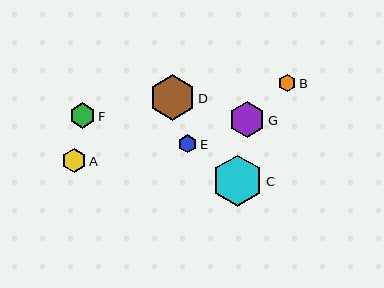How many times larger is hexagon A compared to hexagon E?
Hexagon A is approximately 1.3 times the size of hexagon E.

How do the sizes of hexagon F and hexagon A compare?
Hexagon F and hexagon A are approximately the same size.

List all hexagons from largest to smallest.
From largest to smallest: C, D, G, F, A, E, B.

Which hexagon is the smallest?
Hexagon B is the smallest with a size of approximately 18 pixels.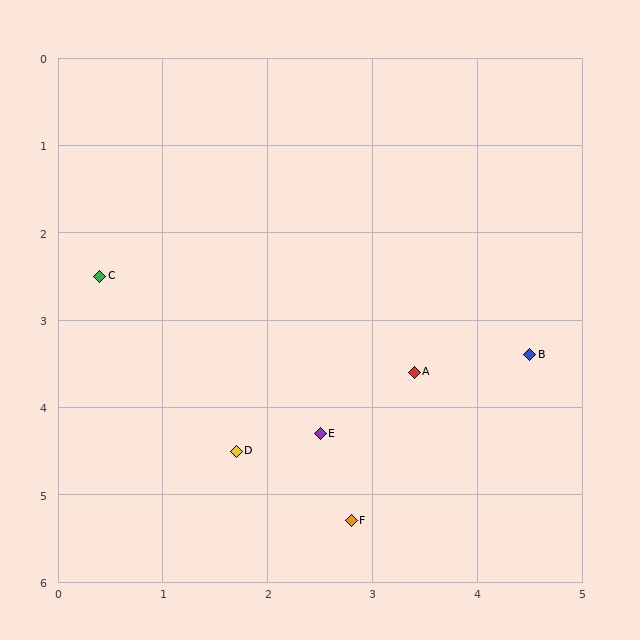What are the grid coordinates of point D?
Point D is at approximately (1.7, 4.5).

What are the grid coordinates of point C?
Point C is at approximately (0.4, 2.5).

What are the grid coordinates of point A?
Point A is at approximately (3.4, 3.6).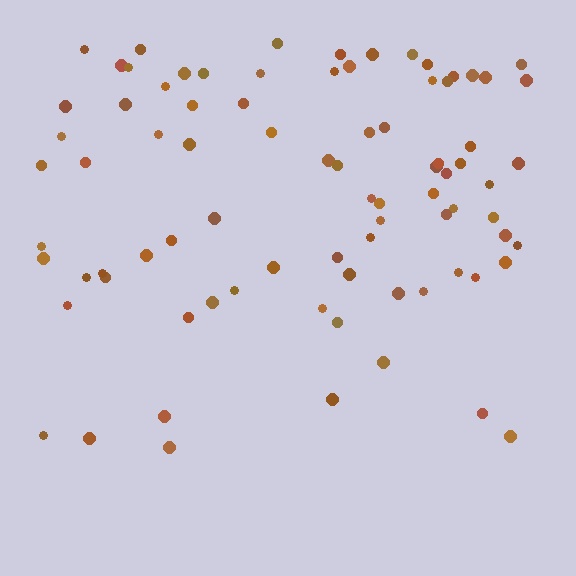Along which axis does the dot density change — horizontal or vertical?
Vertical.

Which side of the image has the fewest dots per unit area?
The bottom.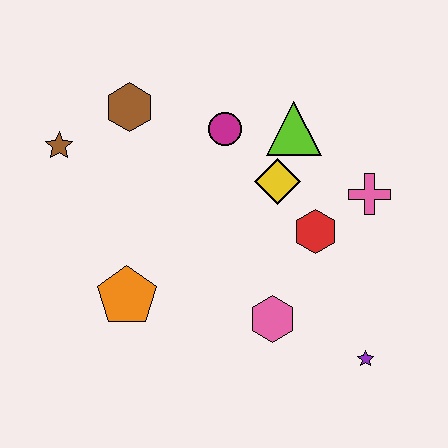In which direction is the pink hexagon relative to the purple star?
The pink hexagon is to the left of the purple star.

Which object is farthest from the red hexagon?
The brown star is farthest from the red hexagon.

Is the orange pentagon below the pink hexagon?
No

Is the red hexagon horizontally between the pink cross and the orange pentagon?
Yes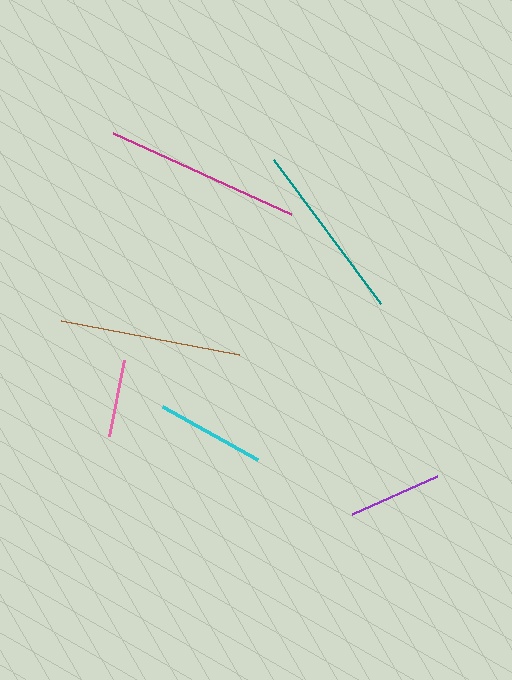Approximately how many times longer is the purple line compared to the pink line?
The purple line is approximately 1.2 times the length of the pink line.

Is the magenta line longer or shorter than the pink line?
The magenta line is longer than the pink line.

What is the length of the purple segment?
The purple segment is approximately 93 pixels long.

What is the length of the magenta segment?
The magenta segment is approximately 196 pixels long.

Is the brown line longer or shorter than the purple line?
The brown line is longer than the purple line.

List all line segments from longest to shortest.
From longest to shortest: magenta, brown, teal, cyan, purple, pink.